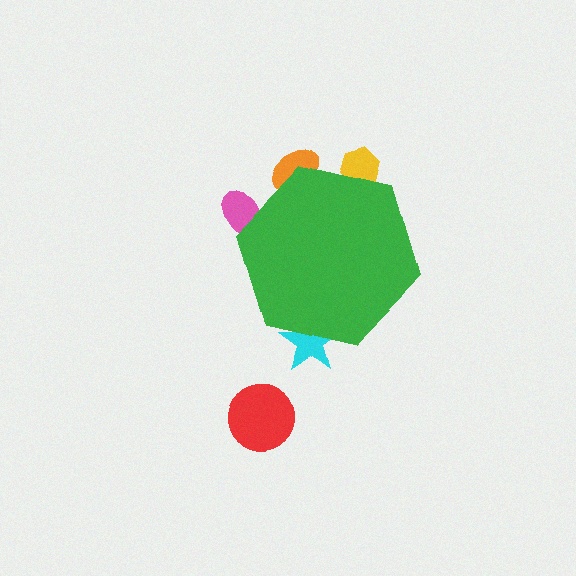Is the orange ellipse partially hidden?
Yes, the orange ellipse is partially hidden behind the green hexagon.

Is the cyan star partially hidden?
Yes, the cyan star is partially hidden behind the green hexagon.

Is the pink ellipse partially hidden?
Yes, the pink ellipse is partially hidden behind the green hexagon.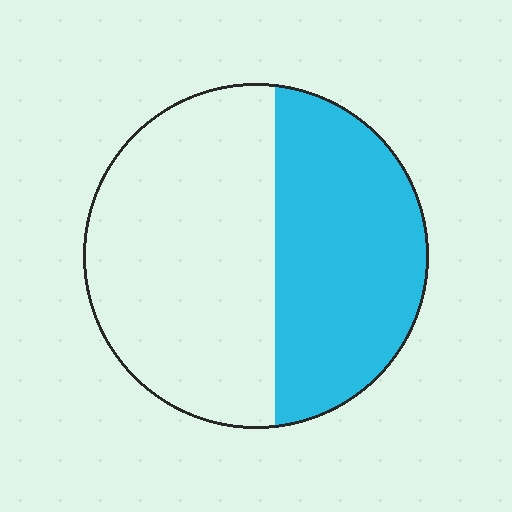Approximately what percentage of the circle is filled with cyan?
Approximately 45%.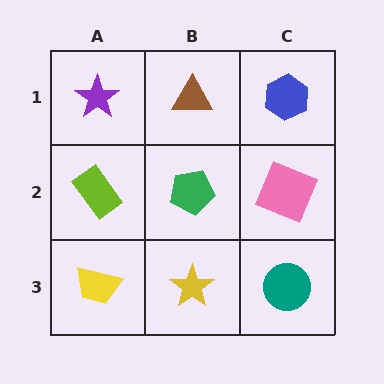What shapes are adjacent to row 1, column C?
A pink square (row 2, column C), a brown triangle (row 1, column B).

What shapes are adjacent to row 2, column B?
A brown triangle (row 1, column B), a yellow star (row 3, column B), a lime rectangle (row 2, column A), a pink square (row 2, column C).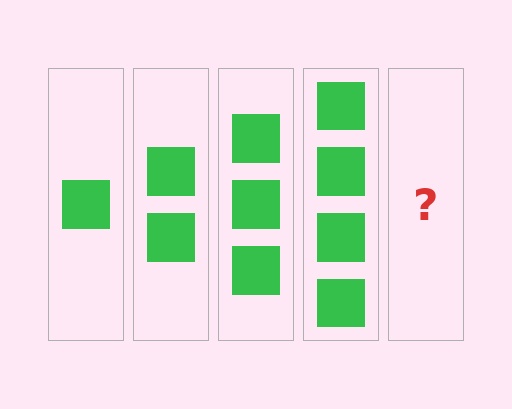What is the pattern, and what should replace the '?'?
The pattern is that each step adds one more square. The '?' should be 5 squares.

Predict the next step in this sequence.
The next step is 5 squares.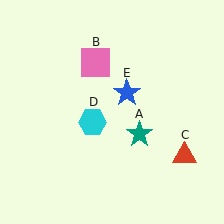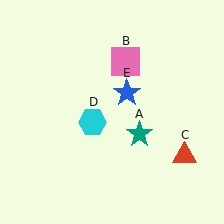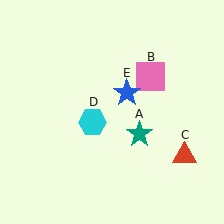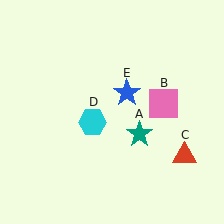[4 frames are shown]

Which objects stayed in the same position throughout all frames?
Teal star (object A) and red triangle (object C) and cyan hexagon (object D) and blue star (object E) remained stationary.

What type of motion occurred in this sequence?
The pink square (object B) rotated clockwise around the center of the scene.